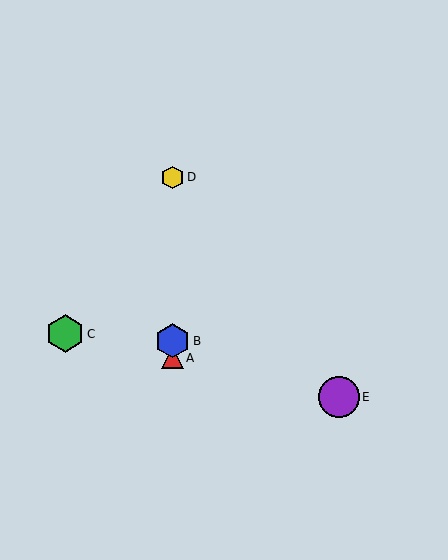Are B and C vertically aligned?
No, B is at x≈172 and C is at x≈65.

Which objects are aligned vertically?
Objects A, B, D are aligned vertically.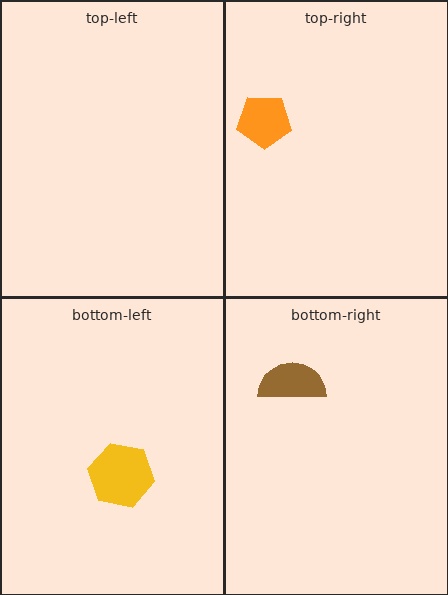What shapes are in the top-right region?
The orange pentagon.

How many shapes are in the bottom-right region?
1.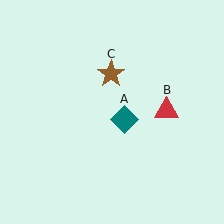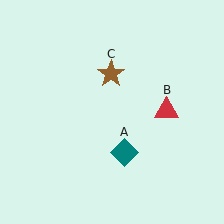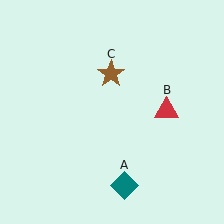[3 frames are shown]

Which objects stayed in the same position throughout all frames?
Red triangle (object B) and brown star (object C) remained stationary.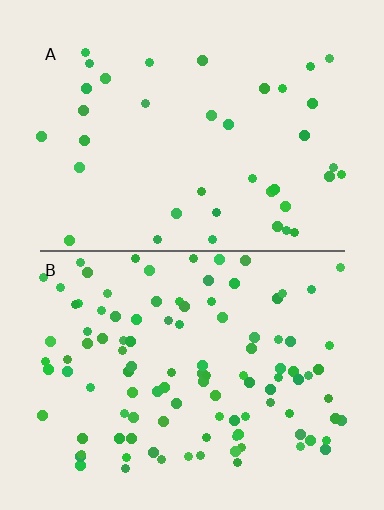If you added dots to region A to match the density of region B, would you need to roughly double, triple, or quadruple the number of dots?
Approximately triple.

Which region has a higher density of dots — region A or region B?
B (the bottom).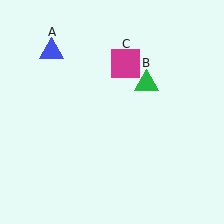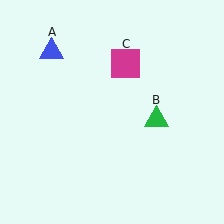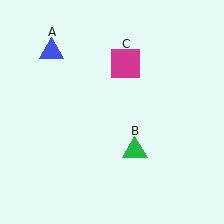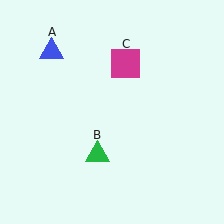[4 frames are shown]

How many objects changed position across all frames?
1 object changed position: green triangle (object B).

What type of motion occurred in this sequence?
The green triangle (object B) rotated clockwise around the center of the scene.